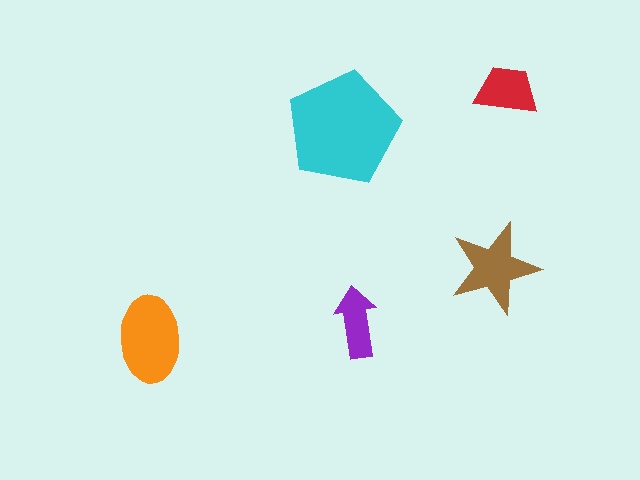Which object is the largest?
The cyan pentagon.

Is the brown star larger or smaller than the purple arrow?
Larger.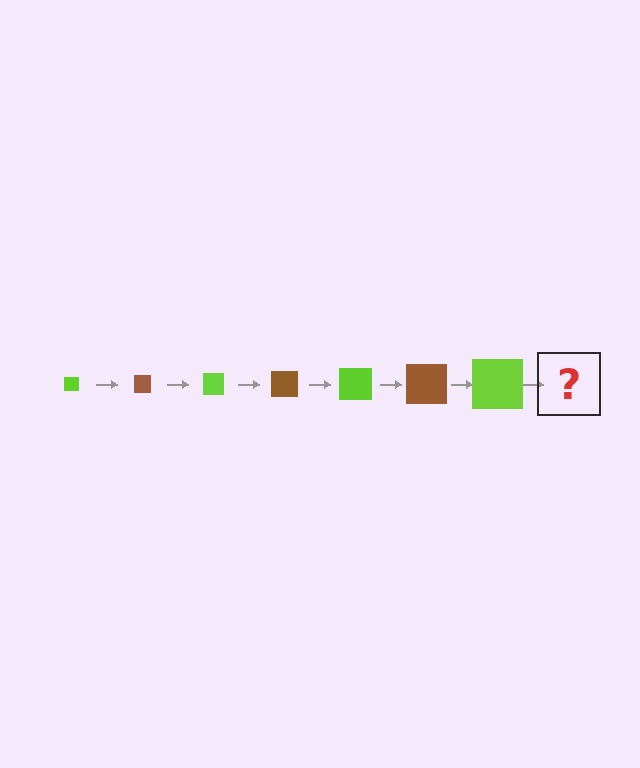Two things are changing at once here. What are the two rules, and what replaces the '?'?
The two rules are that the square grows larger each step and the color cycles through lime and brown. The '?' should be a brown square, larger than the previous one.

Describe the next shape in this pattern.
It should be a brown square, larger than the previous one.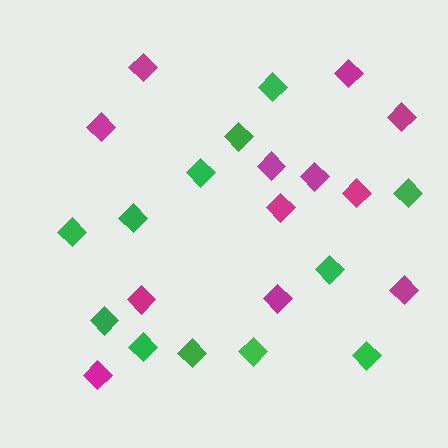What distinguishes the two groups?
There are 2 groups: one group of green diamonds (12) and one group of magenta diamonds (12).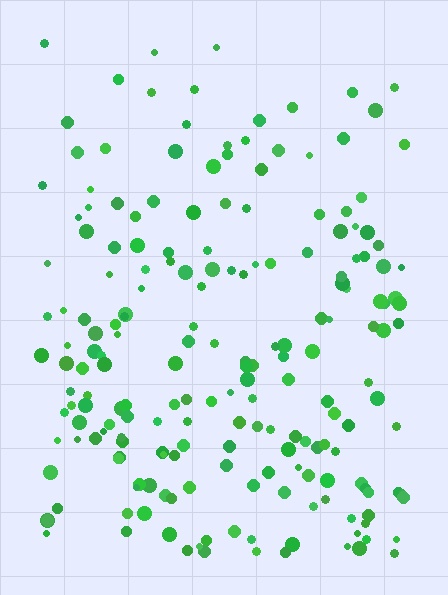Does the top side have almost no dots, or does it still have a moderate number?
Still a moderate number, just noticeably fewer than the bottom.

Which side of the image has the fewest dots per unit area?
The top.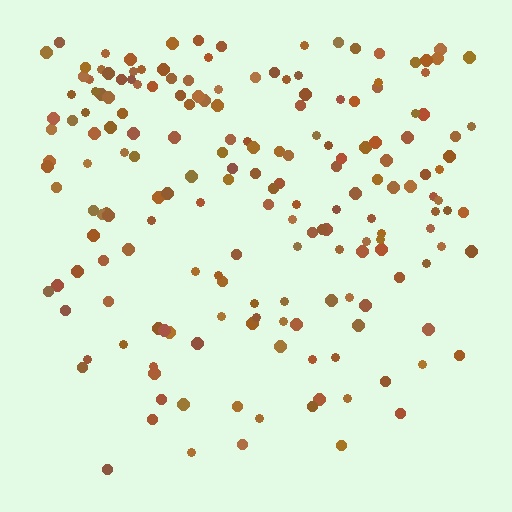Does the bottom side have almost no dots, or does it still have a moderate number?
Still a moderate number, just noticeably fewer than the top.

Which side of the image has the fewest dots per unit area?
The bottom.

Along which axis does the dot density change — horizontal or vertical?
Vertical.